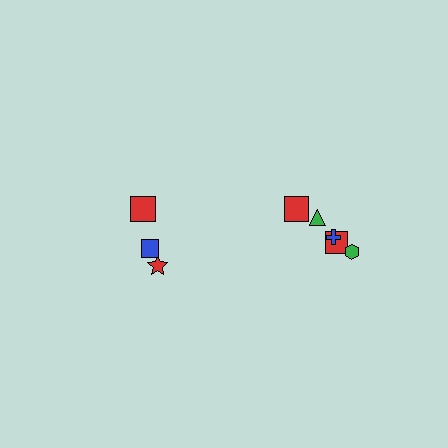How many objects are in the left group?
There are 3 objects.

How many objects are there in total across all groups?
There are 8 objects.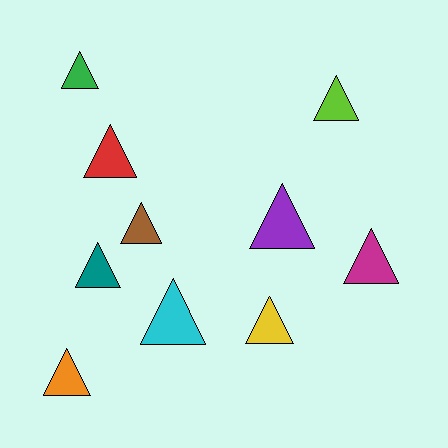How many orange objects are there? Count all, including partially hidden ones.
There is 1 orange object.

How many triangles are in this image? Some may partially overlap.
There are 10 triangles.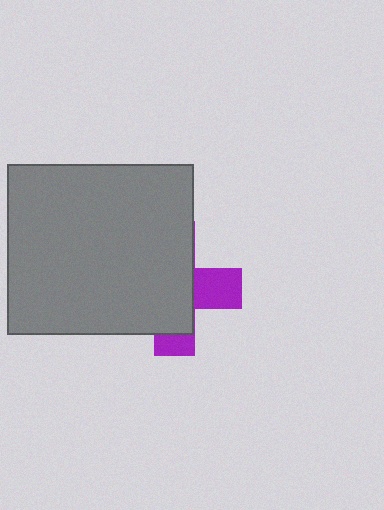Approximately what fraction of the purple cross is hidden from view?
Roughly 68% of the purple cross is hidden behind the gray rectangle.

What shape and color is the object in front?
The object in front is a gray rectangle.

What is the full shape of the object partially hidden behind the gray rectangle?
The partially hidden object is a purple cross.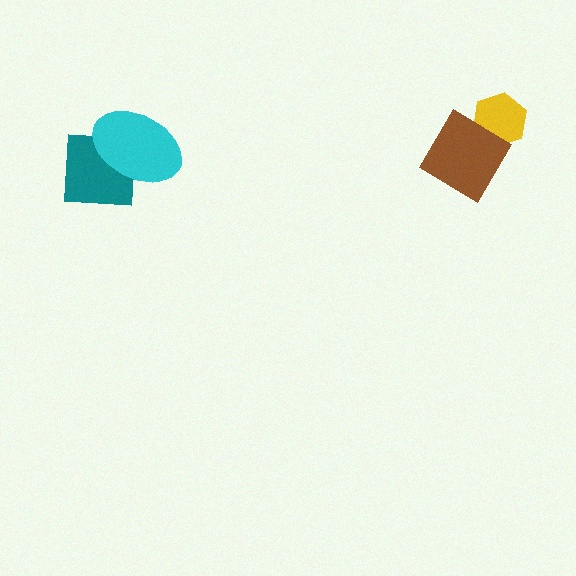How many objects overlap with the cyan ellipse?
1 object overlaps with the cyan ellipse.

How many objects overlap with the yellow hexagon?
1 object overlaps with the yellow hexagon.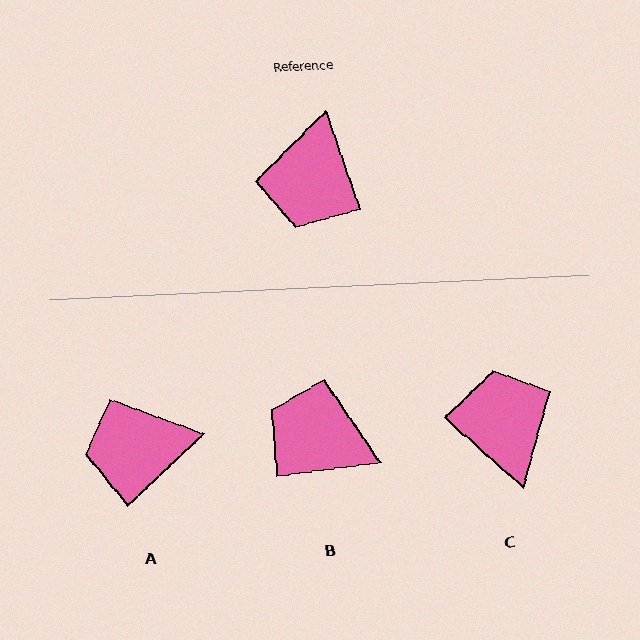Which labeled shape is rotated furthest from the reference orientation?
C, about 151 degrees away.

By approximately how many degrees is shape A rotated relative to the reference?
Approximately 66 degrees clockwise.